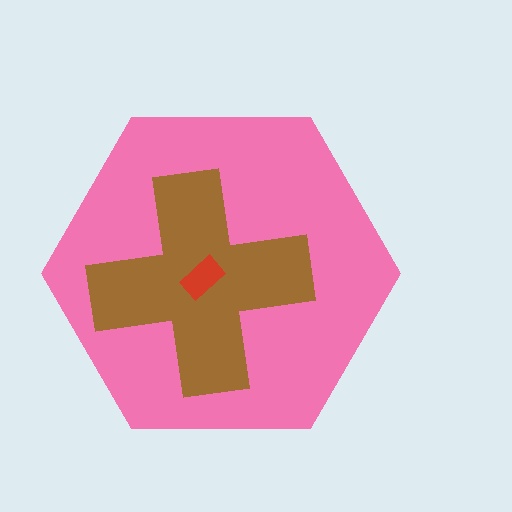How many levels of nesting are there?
3.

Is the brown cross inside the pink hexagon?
Yes.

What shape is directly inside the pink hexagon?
The brown cross.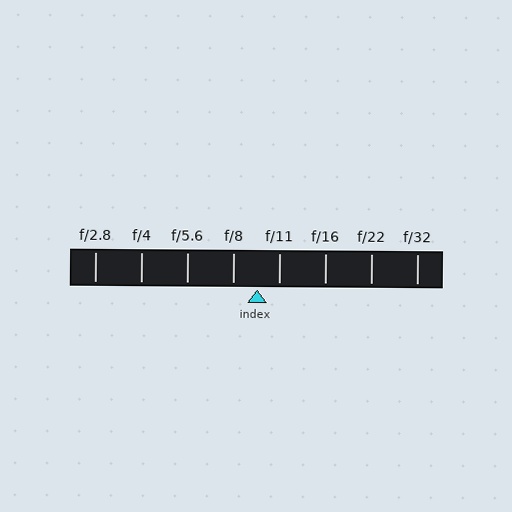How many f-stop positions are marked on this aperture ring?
There are 8 f-stop positions marked.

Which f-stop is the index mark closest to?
The index mark is closest to f/11.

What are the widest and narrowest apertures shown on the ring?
The widest aperture shown is f/2.8 and the narrowest is f/32.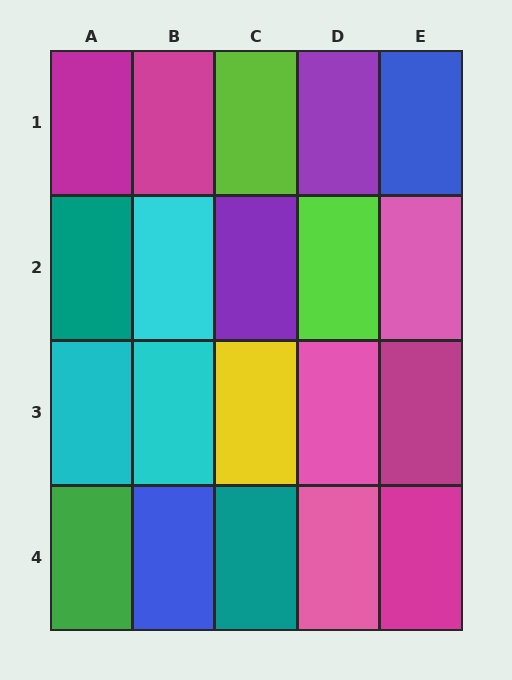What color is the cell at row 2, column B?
Cyan.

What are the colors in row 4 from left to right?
Green, blue, teal, pink, magenta.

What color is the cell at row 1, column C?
Lime.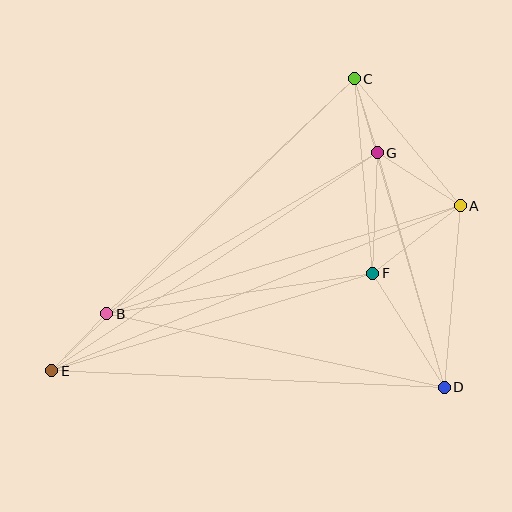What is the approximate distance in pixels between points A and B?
The distance between A and B is approximately 370 pixels.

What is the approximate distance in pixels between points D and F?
The distance between D and F is approximately 135 pixels.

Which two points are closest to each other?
Points C and G are closest to each other.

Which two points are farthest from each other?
Points A and E are farthest from each other.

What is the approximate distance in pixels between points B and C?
The distance between B and C is approximately 341 pixels.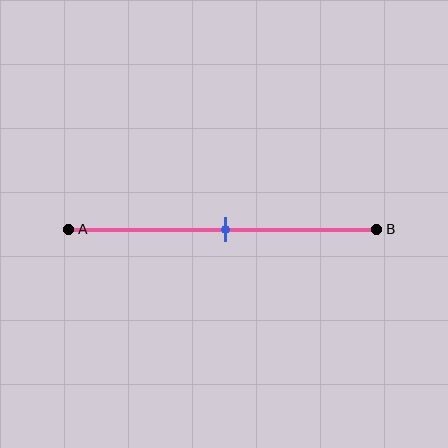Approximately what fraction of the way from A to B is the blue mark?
The blue mark is approximately 50% of the way from A to B.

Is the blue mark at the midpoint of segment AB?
Yes, the mark is approximately at the midpoint.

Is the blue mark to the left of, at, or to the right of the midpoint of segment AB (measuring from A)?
The blue mark is approximately at the midpoint of segment AB.